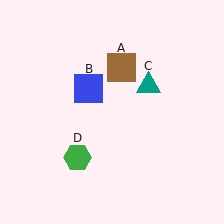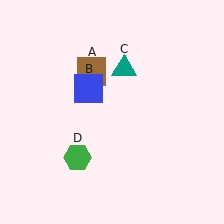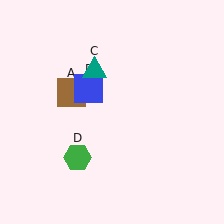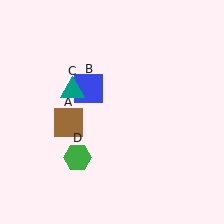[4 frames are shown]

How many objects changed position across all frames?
2 objects changed position: brown square (object A), teal triangle (object C).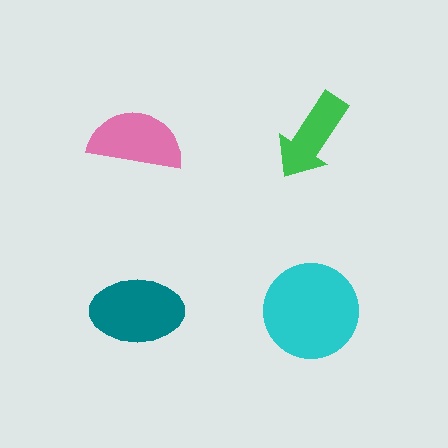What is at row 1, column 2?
A green arrow.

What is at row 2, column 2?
A cyan circle.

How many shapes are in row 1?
2 shapes.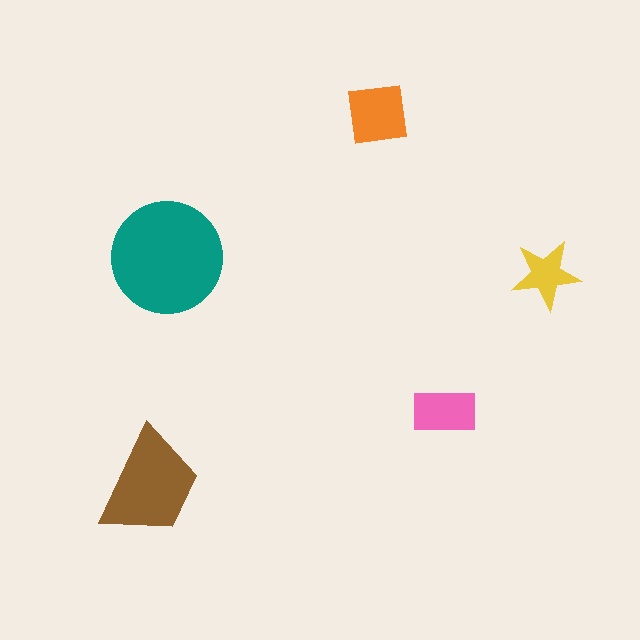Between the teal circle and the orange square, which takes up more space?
The teal circle.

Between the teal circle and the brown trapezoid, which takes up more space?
The teal circle.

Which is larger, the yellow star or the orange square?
The orange square.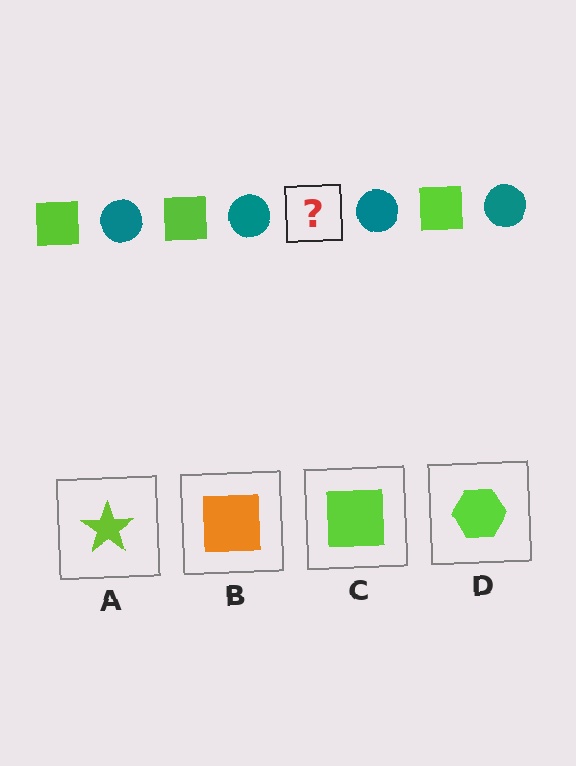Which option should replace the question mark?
Option C.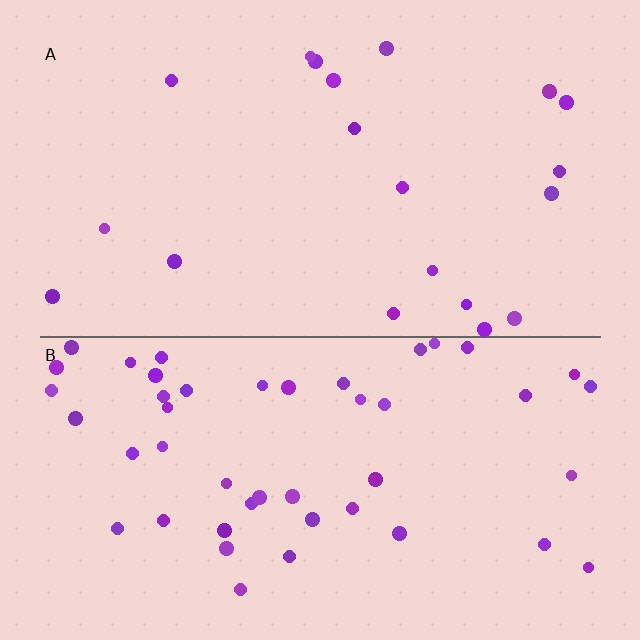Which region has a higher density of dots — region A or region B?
B (the bottom).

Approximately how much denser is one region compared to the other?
Approximately 2.4× — region B over region A.